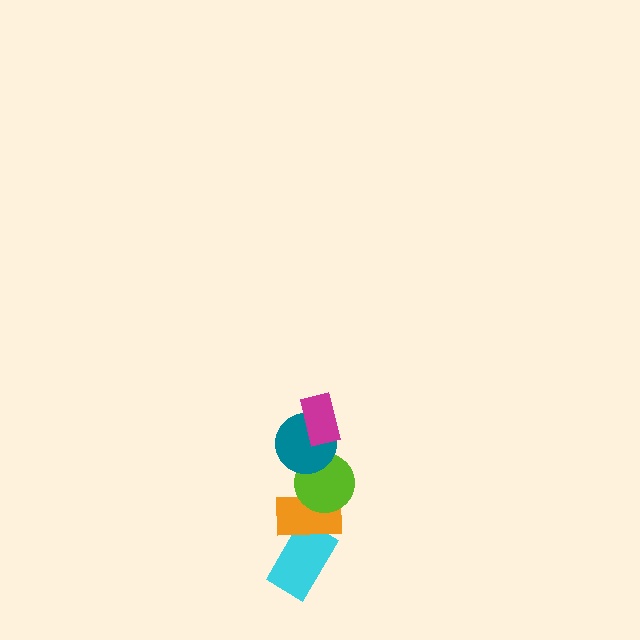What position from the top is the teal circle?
The teal circle is 2nd from the top.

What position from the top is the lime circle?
The lime circle is 3rd from the top.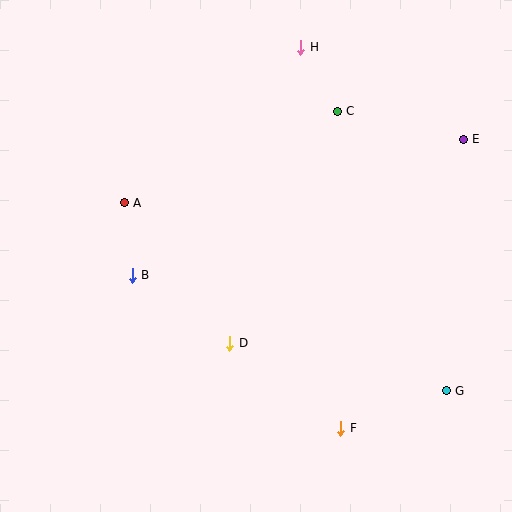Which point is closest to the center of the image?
Point D at (230, 343) is closest to the center.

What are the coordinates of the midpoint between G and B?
The midpoint between G and B is at (289, 333).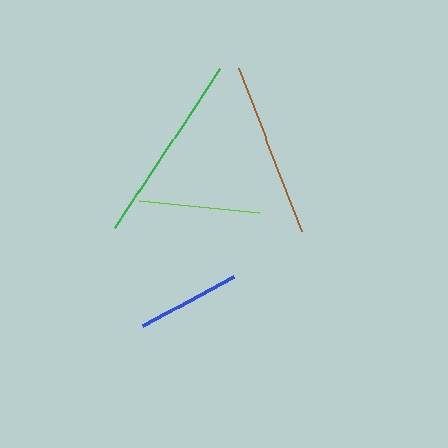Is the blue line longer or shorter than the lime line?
The lime line is longer than the blue line.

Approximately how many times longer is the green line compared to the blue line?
The green line is approximately 1.9 times the length of the blue line.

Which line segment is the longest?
The green line is the longest at approximately 191 pixels.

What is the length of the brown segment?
The brown segment is approximately 176 pixels long.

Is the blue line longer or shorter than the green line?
The green line is longer than the blue line.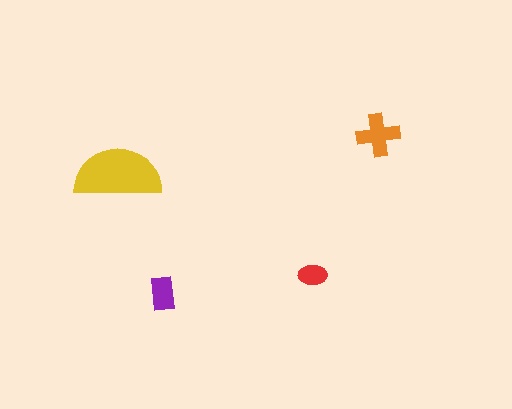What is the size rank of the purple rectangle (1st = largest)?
3rd.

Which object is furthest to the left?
The yellow semicircle is leftmost.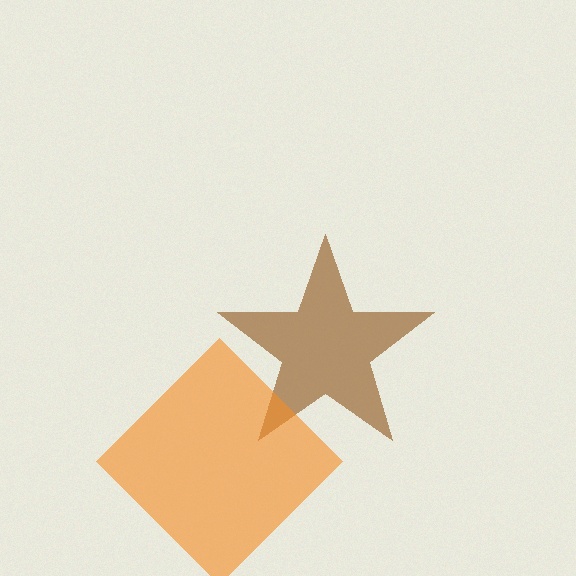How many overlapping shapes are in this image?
There are 2 overlapping shapes in the image.